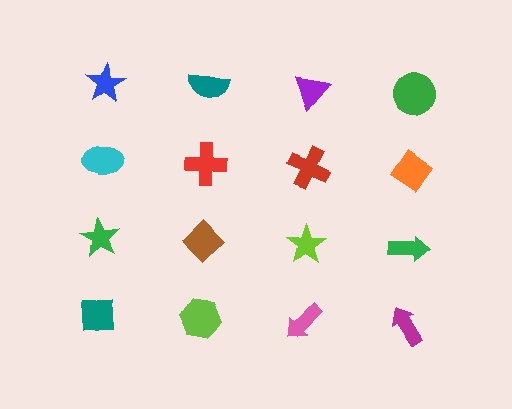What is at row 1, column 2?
A teal semicircle.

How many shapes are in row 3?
4 shapes.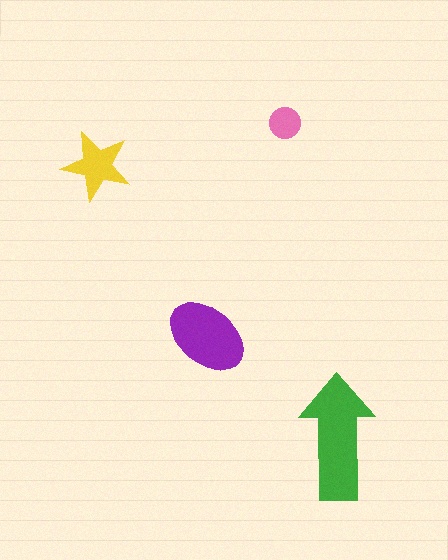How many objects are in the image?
There are 4 objects in the image.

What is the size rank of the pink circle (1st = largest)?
4th.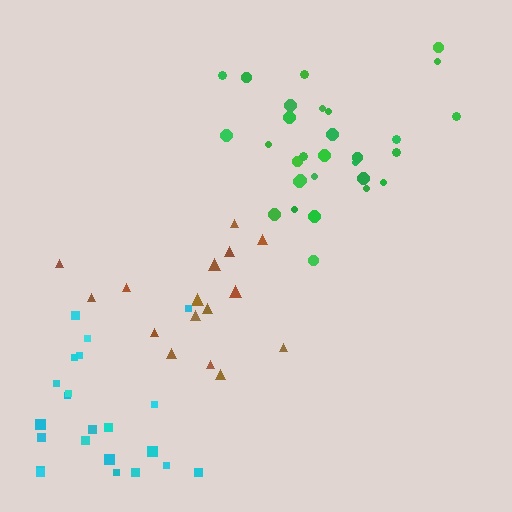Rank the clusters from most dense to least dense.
green, brown, cyan.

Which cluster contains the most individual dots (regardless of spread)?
Green (30).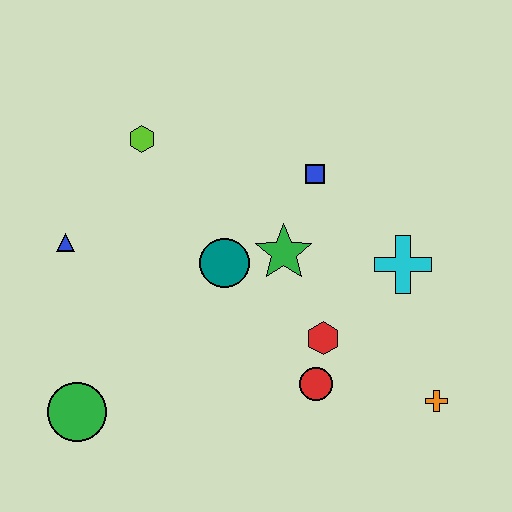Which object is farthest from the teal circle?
The orange cross is farthest from the teal circle.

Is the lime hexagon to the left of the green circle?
No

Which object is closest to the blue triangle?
The lime hexagon is closest to the blue triangle.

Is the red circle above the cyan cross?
No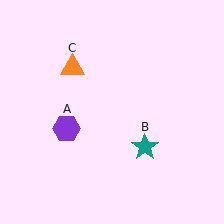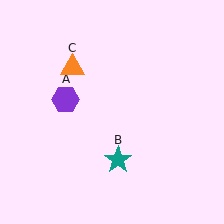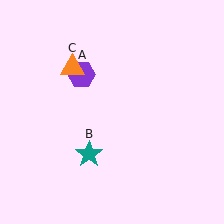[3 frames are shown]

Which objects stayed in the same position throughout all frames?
Orange triangle (object C) remained stationary.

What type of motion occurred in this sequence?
The purple hexagon (object A), teal star (object B) rotated clockwise around the center of the scene.